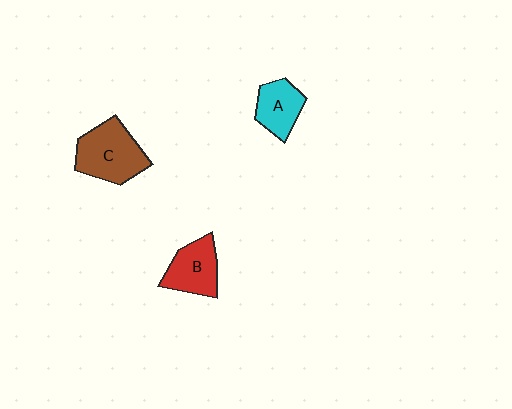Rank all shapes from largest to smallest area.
From largest to smallest: C (brown), B (red), A (cyan).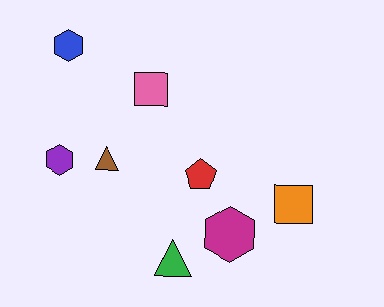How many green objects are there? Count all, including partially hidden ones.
There is 1 green object.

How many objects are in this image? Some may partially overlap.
There are 8 objects.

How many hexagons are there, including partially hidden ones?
There are 3 hexagons.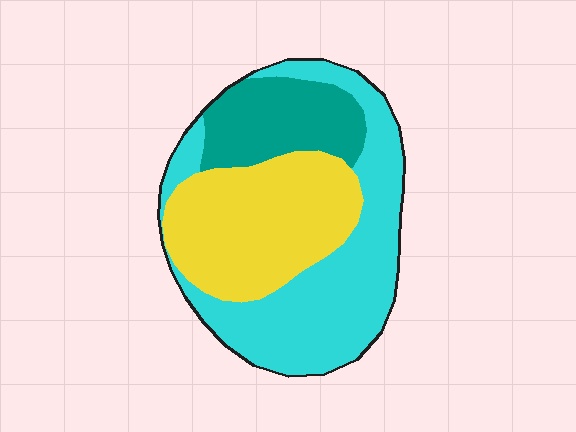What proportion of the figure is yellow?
Yellow covers 36% of the figure.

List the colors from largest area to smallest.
From largest to smallest: cyan, yellow, teal.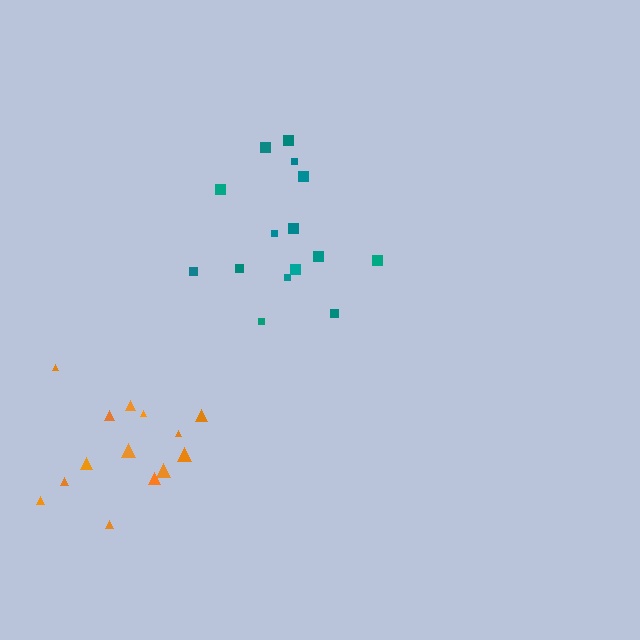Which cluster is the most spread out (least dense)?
Orange.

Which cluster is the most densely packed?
Teal.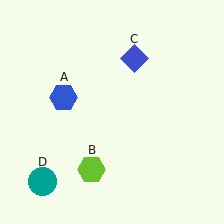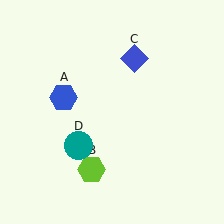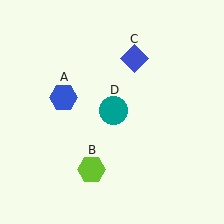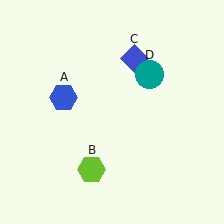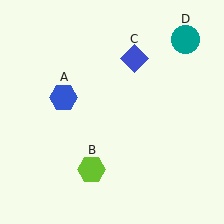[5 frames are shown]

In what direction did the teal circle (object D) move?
The teal circle (object D) moved up and to the right.